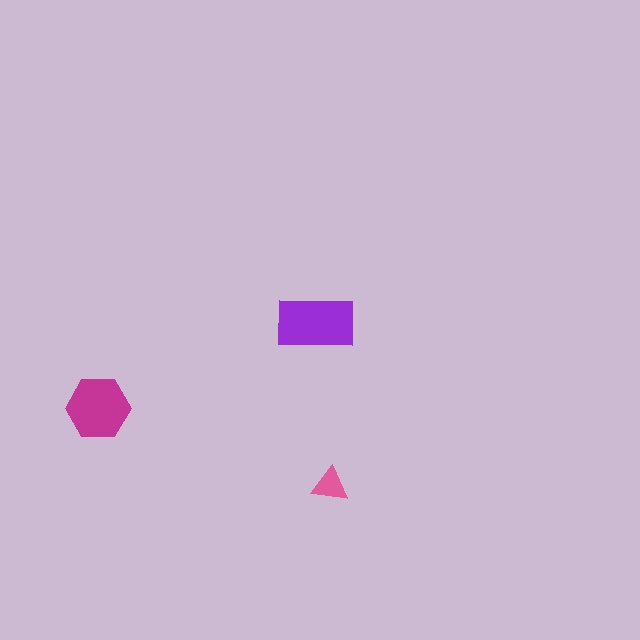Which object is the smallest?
The pink triangle.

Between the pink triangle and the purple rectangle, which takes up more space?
The purple rectangle.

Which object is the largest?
The purple rectangle.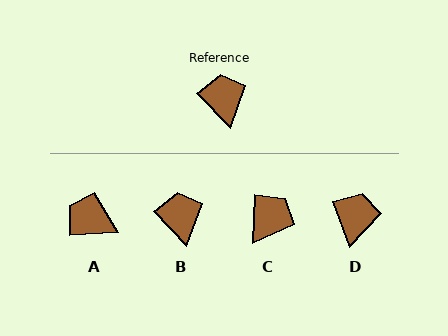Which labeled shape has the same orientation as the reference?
B.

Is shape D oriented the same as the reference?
No, it is off by about 24 degrees.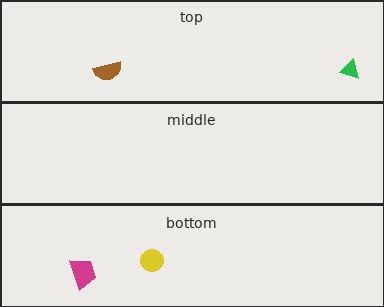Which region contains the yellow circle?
The bottom region.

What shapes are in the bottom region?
The yellow circle, the magenta trapezoid.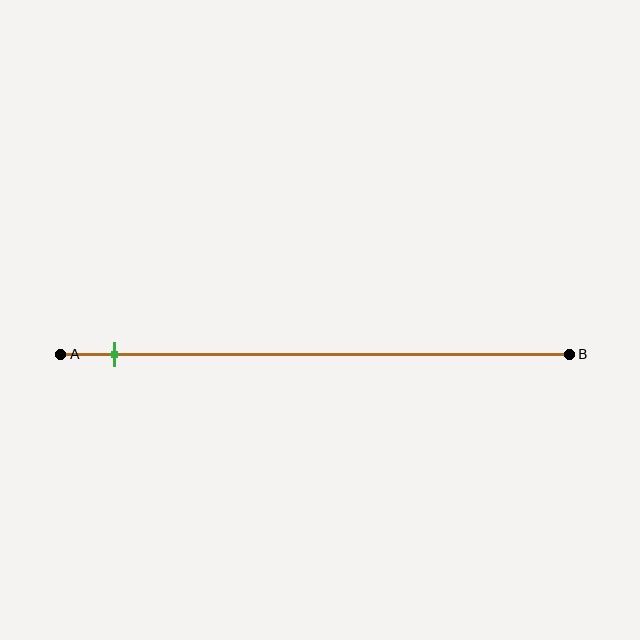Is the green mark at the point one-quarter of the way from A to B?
No, the mark is at about 10% from A, not at the 25% one-quarter point.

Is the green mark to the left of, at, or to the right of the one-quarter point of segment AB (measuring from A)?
The green mark is to the left of the one-quarter point of segment AB.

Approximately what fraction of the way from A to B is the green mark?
The green mark is approximately 10% of the way from A to B.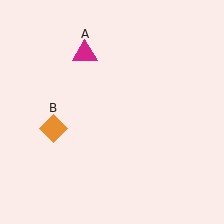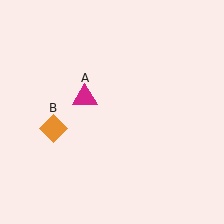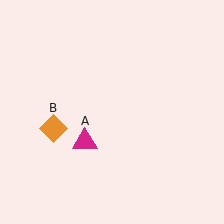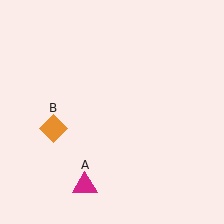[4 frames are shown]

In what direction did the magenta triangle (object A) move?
The magenta triangle (object A) moved down.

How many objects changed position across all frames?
1 object changed position: magenta triangle (object A).